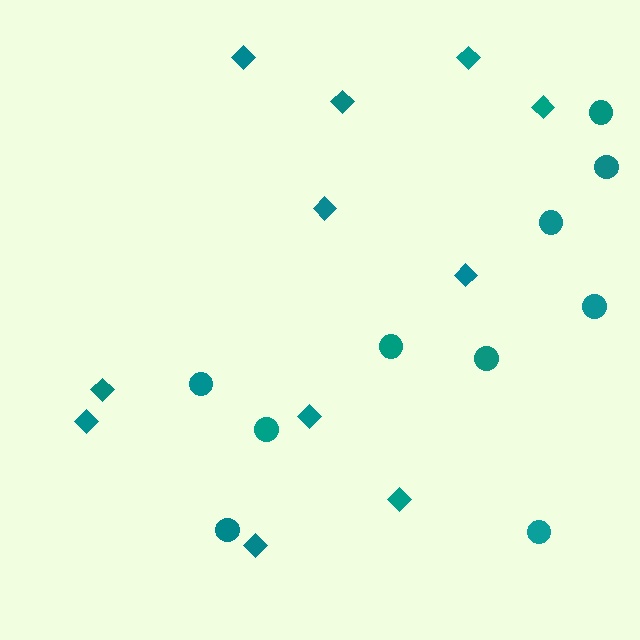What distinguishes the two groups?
There are 2 groups: one group of circles (10) and one group of diamonds (11).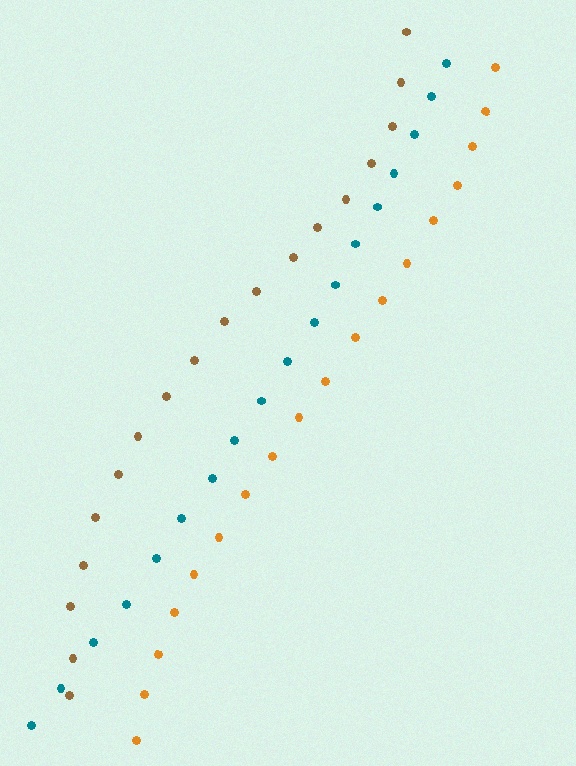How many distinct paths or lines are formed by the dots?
There are 3 distinct paths.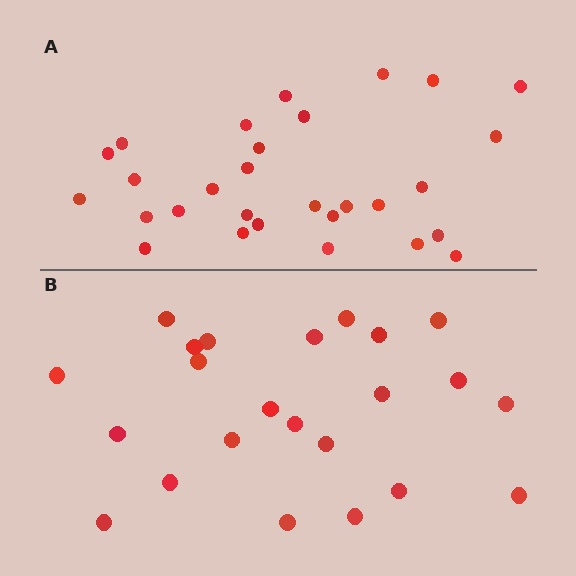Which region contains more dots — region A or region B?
Region A (the top region) has more dots.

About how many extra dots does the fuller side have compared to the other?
Region A has about 6 more dots than region B.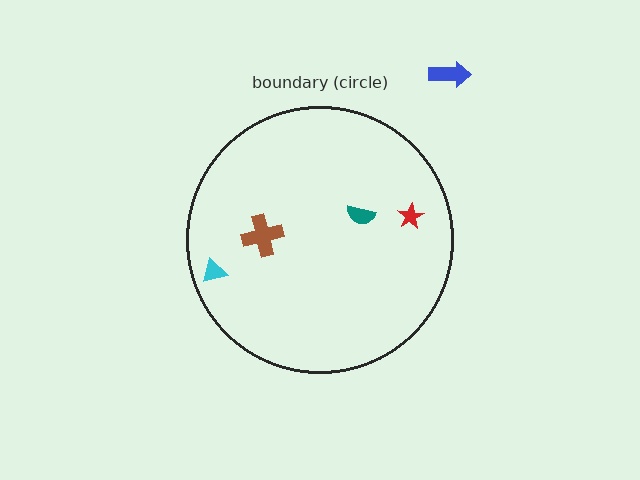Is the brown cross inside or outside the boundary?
Inside.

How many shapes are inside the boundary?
4 inside, 1 outside.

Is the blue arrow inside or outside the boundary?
Outside.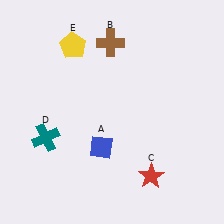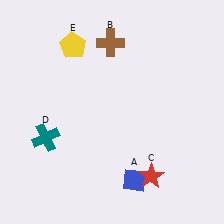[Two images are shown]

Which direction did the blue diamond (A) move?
The blue diamond (A) moved right.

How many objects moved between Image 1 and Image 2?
1 object moved between the two images.